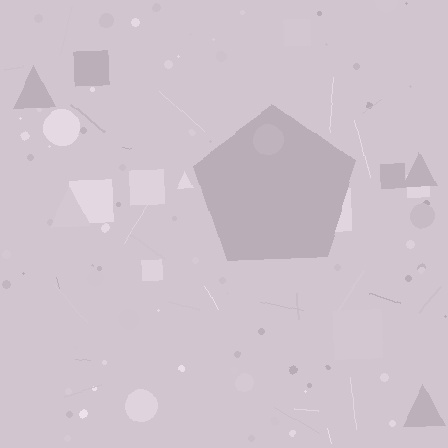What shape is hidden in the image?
A pentagon is hidden in the image.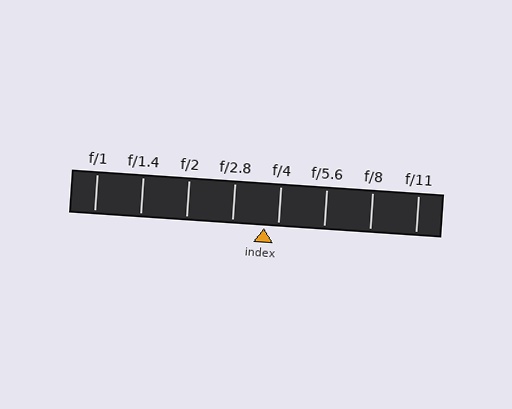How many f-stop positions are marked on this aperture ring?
There are 8 f-stop positions marked.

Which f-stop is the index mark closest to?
The index mark is closest to f/4.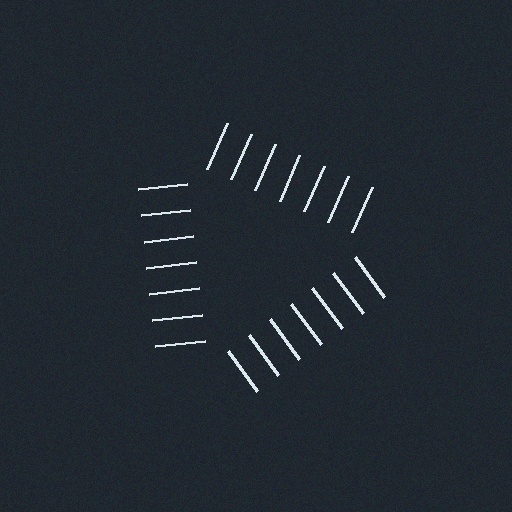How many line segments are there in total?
21 — 7 along each of the 3 edges.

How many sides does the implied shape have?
3 sides — the line-ends trace a triangle.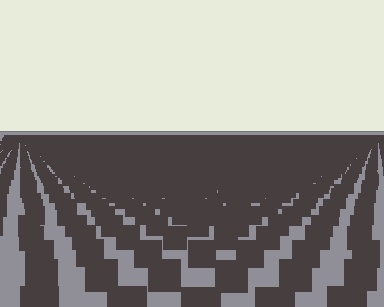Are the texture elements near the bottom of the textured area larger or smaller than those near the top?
Larger. Near the bottom, elements are closer to the viewer and appear at a bigger on-screen size.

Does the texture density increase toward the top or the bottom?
Density increases toward the top.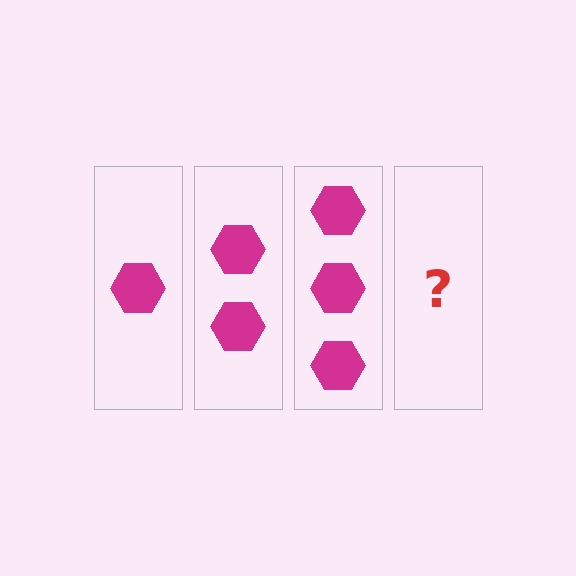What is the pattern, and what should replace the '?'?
The pattern is that each step adds one more hexagon. The '?' should be 4 hexagons.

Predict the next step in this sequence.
The next step is 4 hexagons.